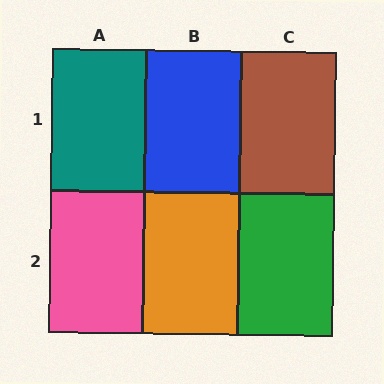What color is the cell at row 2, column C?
Green.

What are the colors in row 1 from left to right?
Teal, blue, brown.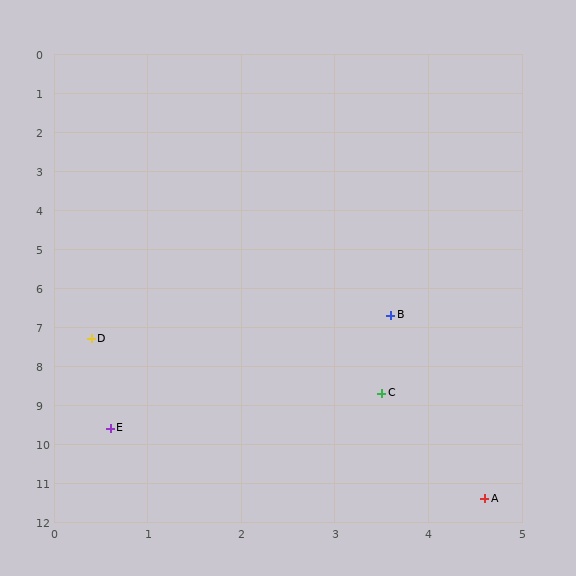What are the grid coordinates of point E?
Point E is at approximately (0.6, 9.6).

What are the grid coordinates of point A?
Point A is at approximately (4.6, 11.4).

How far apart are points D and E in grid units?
Points D and E are about 2.3 grid units apart.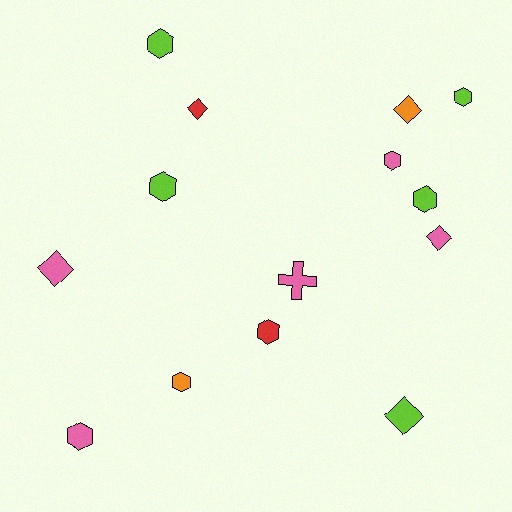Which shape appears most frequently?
Hexagon, with 8 objects.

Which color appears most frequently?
Pink, with 5 objects.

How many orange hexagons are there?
There is 1 orange hexagon.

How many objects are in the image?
There are 14 objects.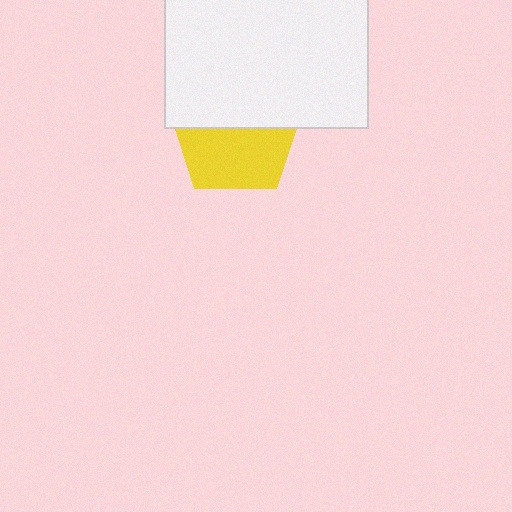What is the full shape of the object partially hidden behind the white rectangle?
The partially hidden object is a yellow pentagon.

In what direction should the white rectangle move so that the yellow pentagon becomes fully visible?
The white rectangle should move up. That is the shortest direction to clear the overlap and leave the yellow pentagon fully visible.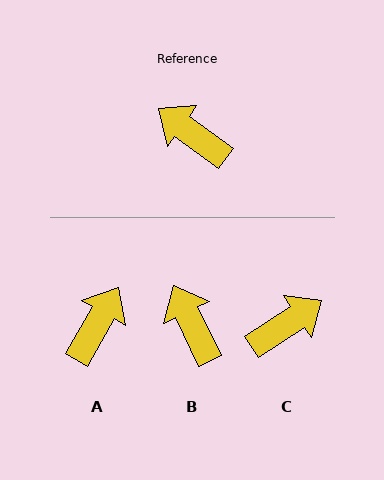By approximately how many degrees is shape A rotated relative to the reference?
Approximately 83 degrees clockwise.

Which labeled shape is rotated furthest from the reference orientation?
C, about 110 degrees away.